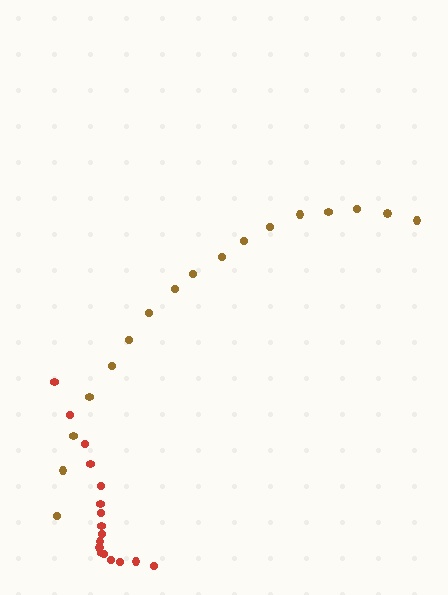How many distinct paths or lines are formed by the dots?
There are 2 distinct paths.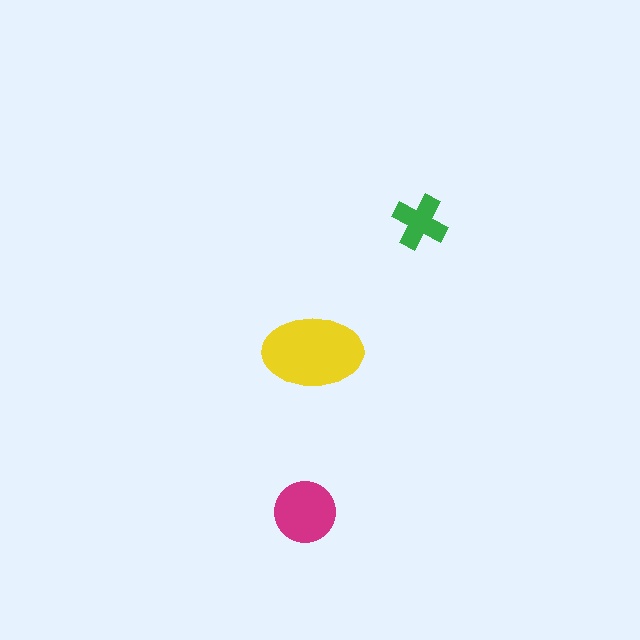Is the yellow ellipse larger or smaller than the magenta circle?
Larger.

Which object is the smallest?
The green cross.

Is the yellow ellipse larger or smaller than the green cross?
Larger.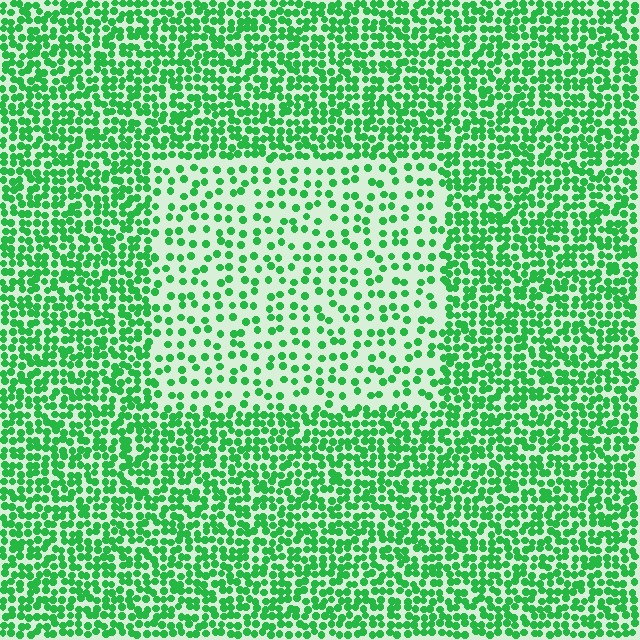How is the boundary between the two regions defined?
The boundary is defined by a change in element density (approximately 2.2x ratio). All elements are the same color, size, and shape.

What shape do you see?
I see a rectangle.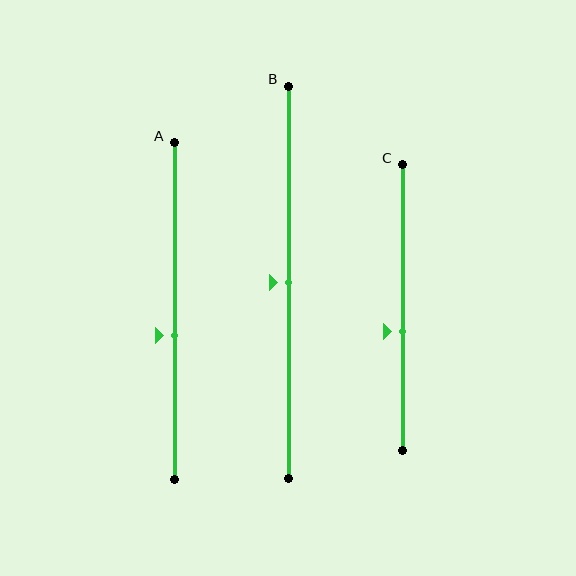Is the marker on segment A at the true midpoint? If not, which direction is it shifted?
No, the marker on segment A is shifted downward by about 7% of the segment length.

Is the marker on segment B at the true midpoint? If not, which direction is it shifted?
Yes, the marker on segment B is at the true midpoint.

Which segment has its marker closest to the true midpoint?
Segment B has its marker closest to the true midpoint.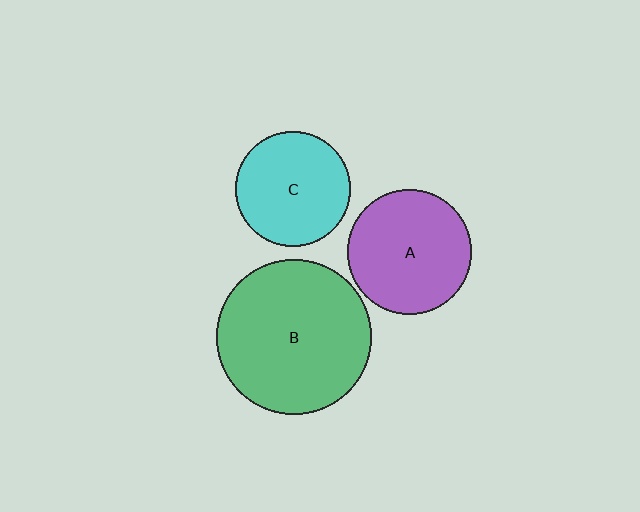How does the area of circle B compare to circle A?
Approximately 1.6 times.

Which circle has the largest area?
Circle B (green).